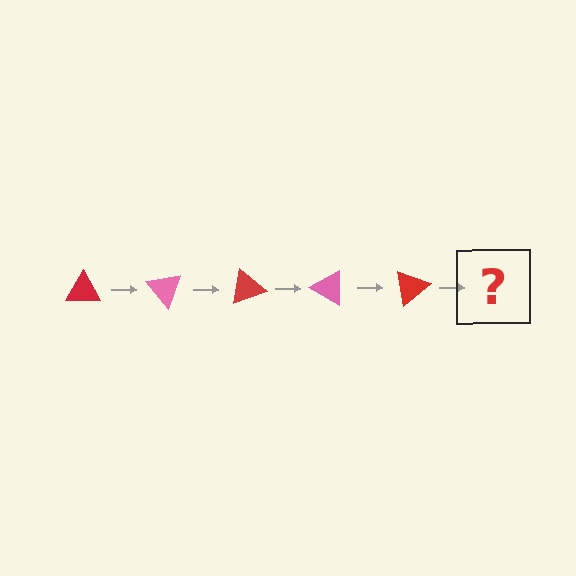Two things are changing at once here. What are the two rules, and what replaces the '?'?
The two rules are that it rotates 50 degrees each step and the color cycles through red and pink. The '?' should be a pink triangle, rotated 250 degrees from the start.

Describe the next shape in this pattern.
It should be a pink triangle, rotated 250 degrees from the start.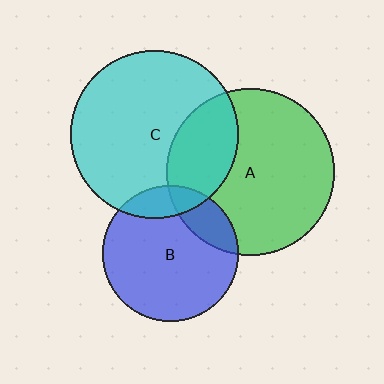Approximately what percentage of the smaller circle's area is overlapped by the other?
Approximately 20%.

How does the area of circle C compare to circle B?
Approximately 1.5 times.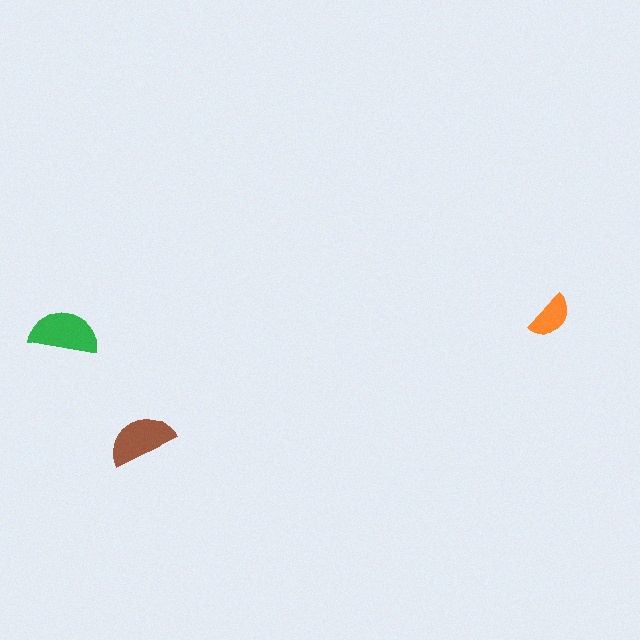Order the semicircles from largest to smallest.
the green one, the brown one, the orange one.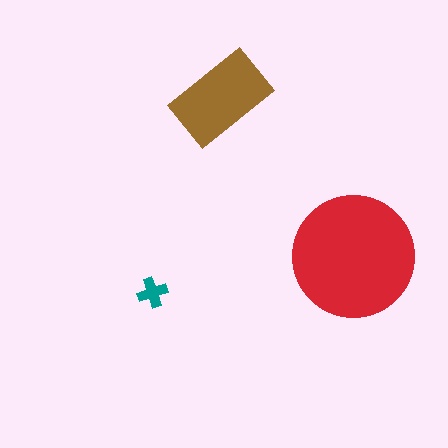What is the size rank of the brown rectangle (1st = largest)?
2nd.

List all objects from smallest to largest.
The teal cross, the brown rectangle, the red circle.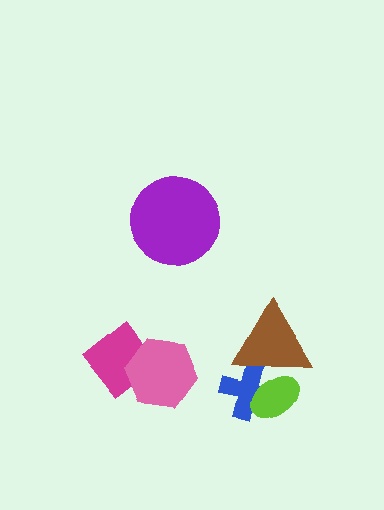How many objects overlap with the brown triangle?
2 objects overlap with the brown triangle.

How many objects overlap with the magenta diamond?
1 object overlaps with the magenta diamond.